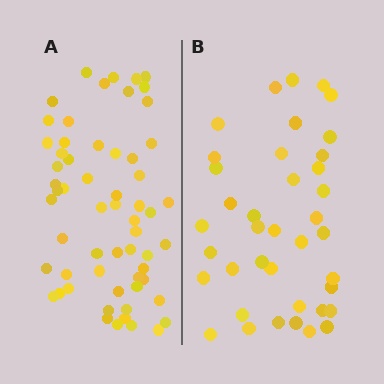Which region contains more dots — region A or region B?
Region A (the left region) has more dots.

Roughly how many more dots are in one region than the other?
Region A has approximately 20 more dots than region B.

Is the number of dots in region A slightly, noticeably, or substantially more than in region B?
Region A has substantially more. The ratio is roughly 1.5 to 1.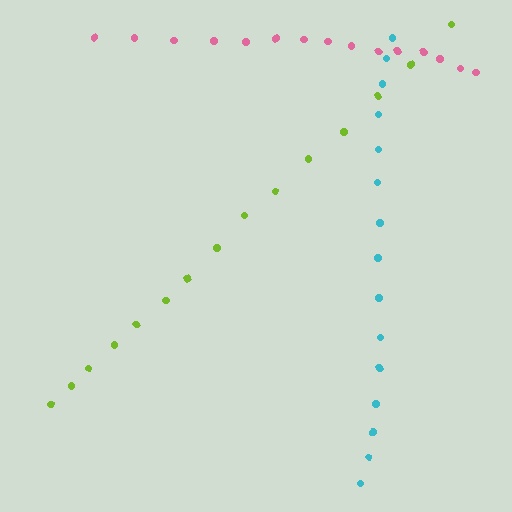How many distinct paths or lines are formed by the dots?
There are 3 distinct paths.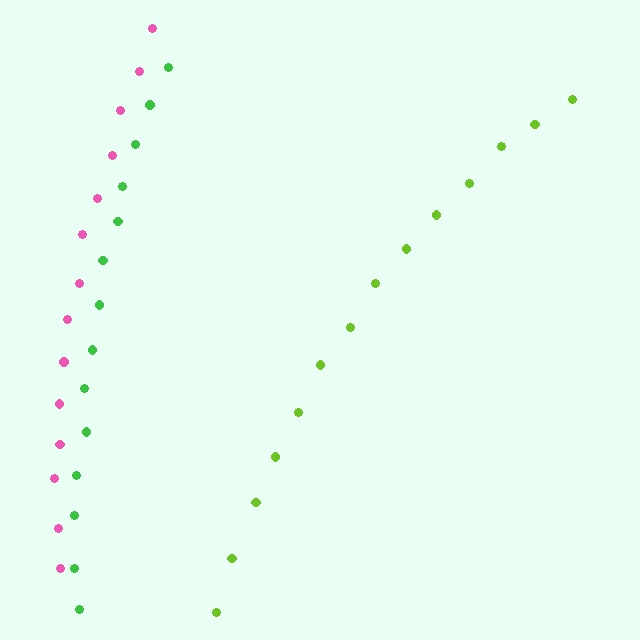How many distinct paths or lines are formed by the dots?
There are 3 distinct paths.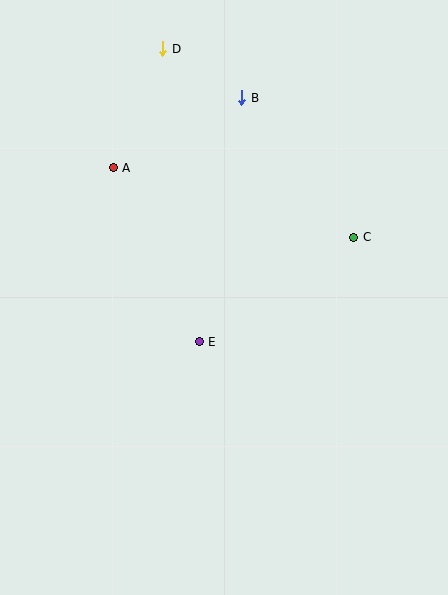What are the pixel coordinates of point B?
Point B is at (242, 98).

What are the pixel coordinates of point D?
Point D is at (163, 49).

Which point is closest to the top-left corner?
Point D is closest to the top-left corner.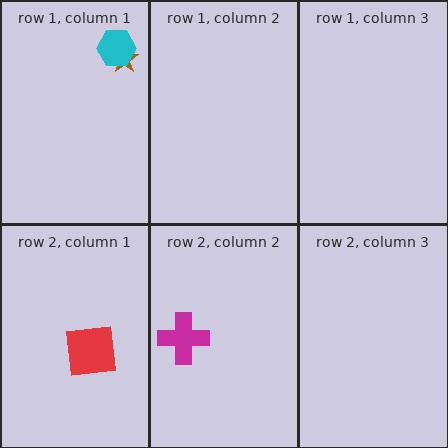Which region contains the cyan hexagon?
The row 1, column 1 region.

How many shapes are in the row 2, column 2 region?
1.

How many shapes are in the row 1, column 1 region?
2.